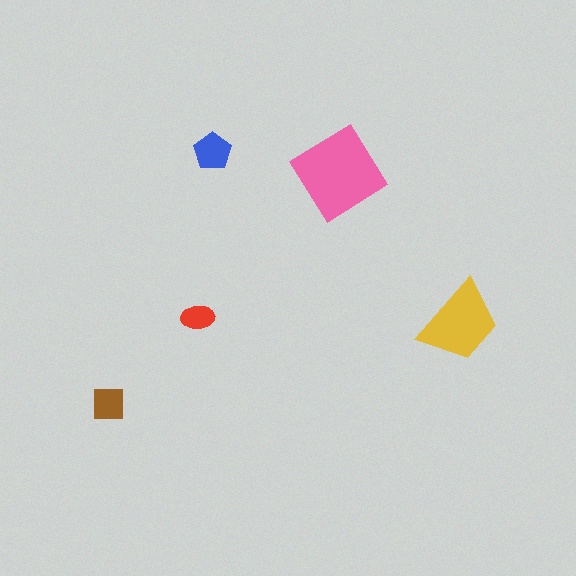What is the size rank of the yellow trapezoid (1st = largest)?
2nd.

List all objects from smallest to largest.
The red ellipse, the brown square, the blue pentagon, the yellow trapezoid, the pink diamond.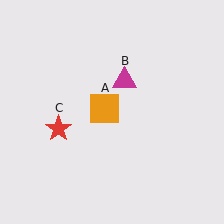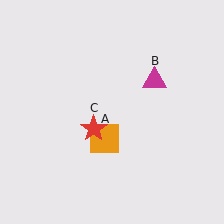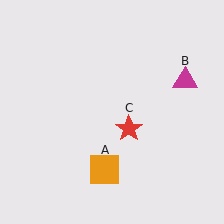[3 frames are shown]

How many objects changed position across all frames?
3 objects changed position: orange square (object A), magenta triangle (object B), red star (object C).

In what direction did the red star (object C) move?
The red star (object C) moved right.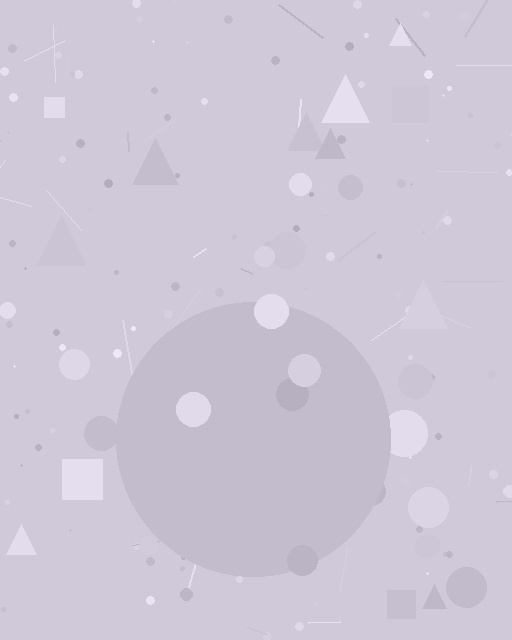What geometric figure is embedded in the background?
A circle is embedded in the background.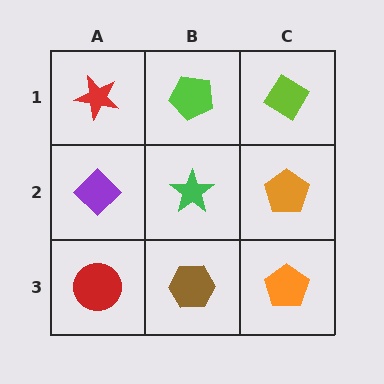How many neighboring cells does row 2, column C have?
3.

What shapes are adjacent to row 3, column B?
A green star (row 2, column B), a red circle (row 3, column A), an orange pentagon (row 3, column C).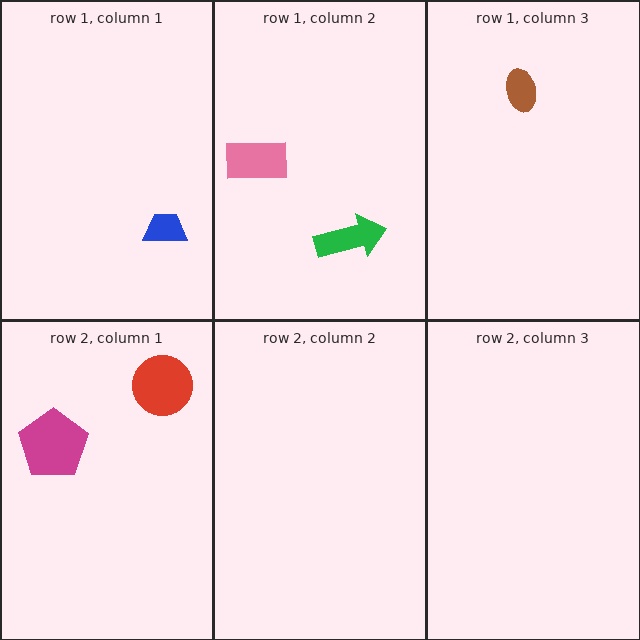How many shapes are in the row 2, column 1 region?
2.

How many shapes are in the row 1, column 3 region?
1.